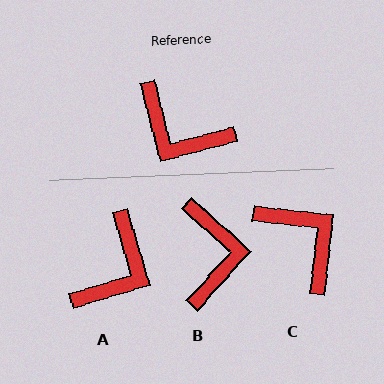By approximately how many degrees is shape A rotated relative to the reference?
Approximately 92 degrees counter-clockwise.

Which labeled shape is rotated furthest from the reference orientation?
C, about 159 degrees away.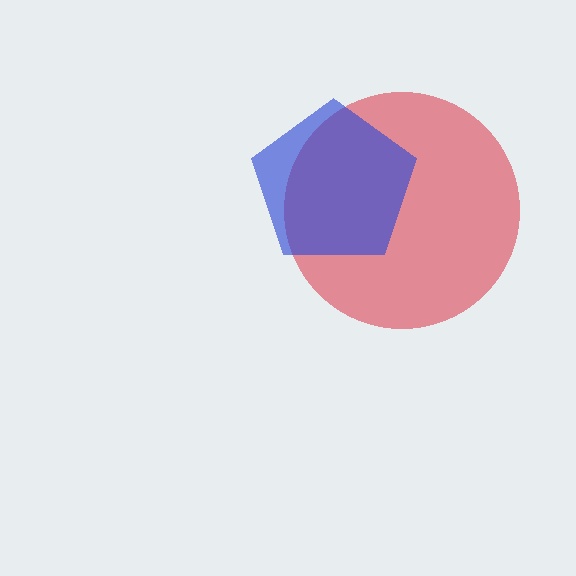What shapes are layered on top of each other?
The layered shapes are: a red circle, a blue pentagon.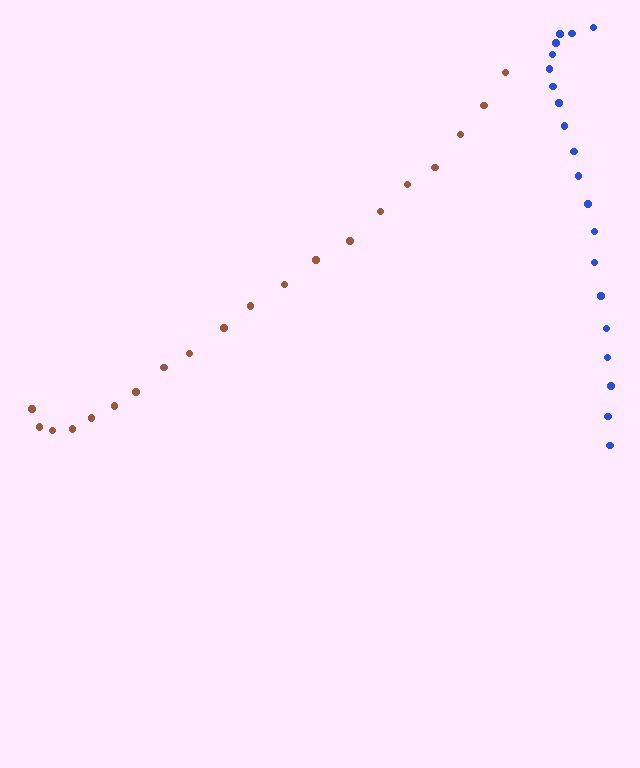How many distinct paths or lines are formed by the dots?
There are 2 distinct paths.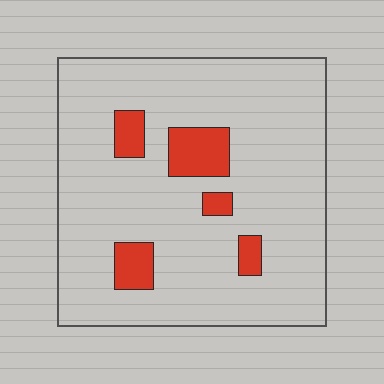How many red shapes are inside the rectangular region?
5.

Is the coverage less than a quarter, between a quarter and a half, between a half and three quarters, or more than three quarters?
Less than a quarter.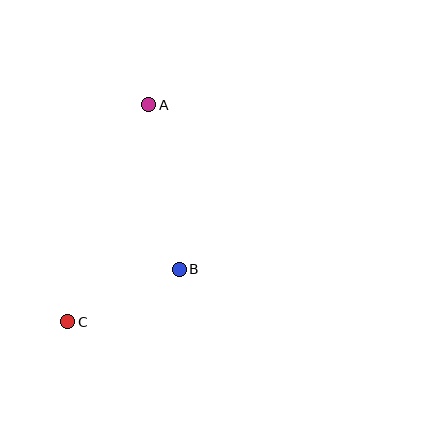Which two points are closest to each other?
Points B and C are closest to each other.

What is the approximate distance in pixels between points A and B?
The distance between A and B is approximately 168 pixels.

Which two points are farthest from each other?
Points A and C are farthest from each other.